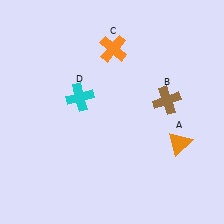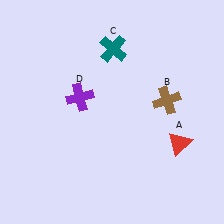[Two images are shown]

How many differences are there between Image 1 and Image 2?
There are 3 differences between the two images.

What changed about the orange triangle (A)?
In Image 1, A is orange. In Image 2, it changed to red.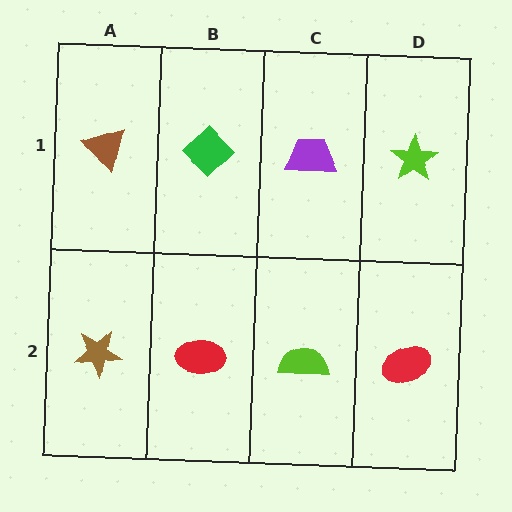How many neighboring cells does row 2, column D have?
2.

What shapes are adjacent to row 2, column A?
A brown triangle (row 1, column A), a red ellipse (row 2, column B).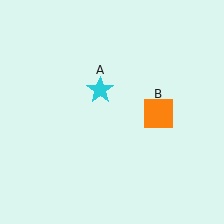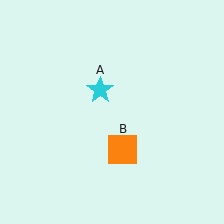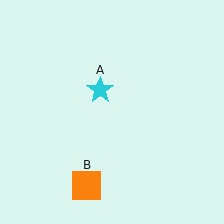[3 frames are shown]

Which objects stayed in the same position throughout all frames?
Cyan star (object A) remained stationary.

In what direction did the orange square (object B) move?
The orange square (object B) moved down and to the left.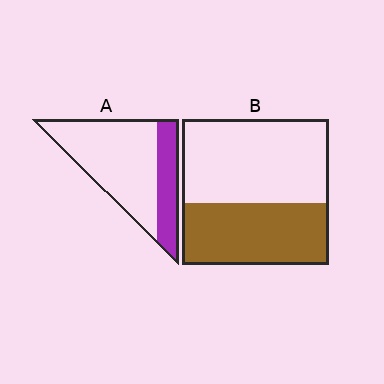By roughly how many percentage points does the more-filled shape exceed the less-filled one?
By roughly 15 percentage points (B over A).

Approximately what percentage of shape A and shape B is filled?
A is approximately 30% and B is approximately 40%.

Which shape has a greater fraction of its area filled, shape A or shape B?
Shape B.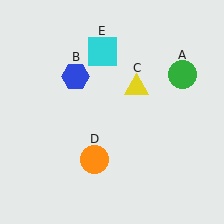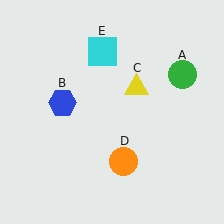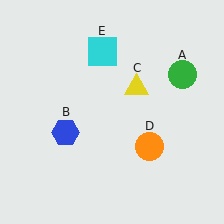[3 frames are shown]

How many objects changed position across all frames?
2 objects changed position: blue hexagon (object B), orange circle (object D).